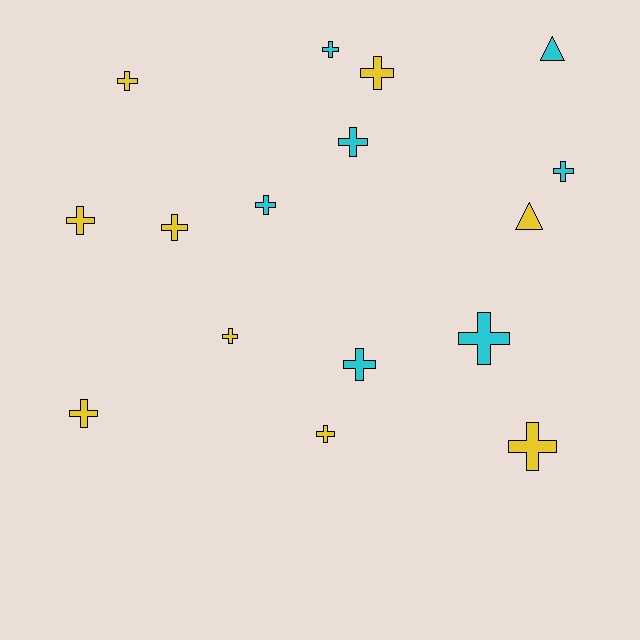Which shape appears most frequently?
Cross, with 14 objects.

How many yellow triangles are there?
There is 1 yellow triangle.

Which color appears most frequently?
Yellow, with 9 objects.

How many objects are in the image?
There are 16 objects.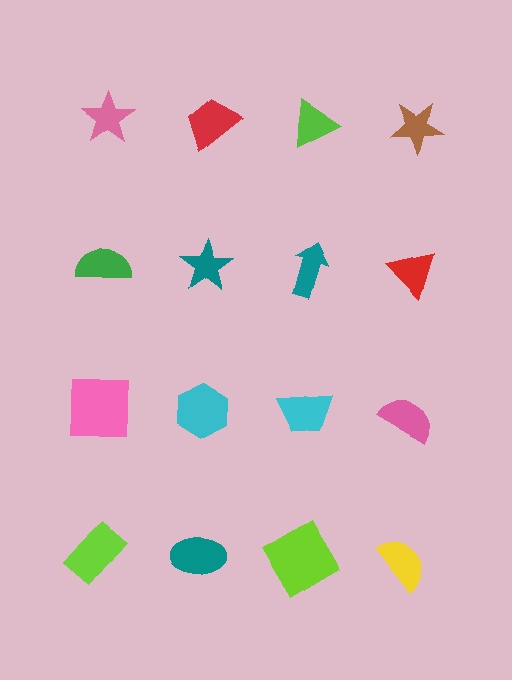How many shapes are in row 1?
4 shapes.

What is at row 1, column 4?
A brown star.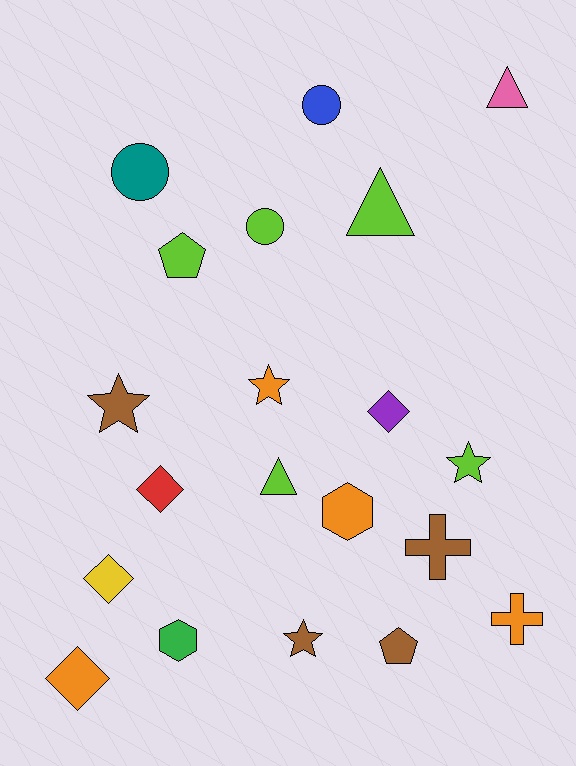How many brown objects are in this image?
There are 4 brown objects.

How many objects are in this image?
There are 20 objects.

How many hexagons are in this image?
There are 2 hexagons.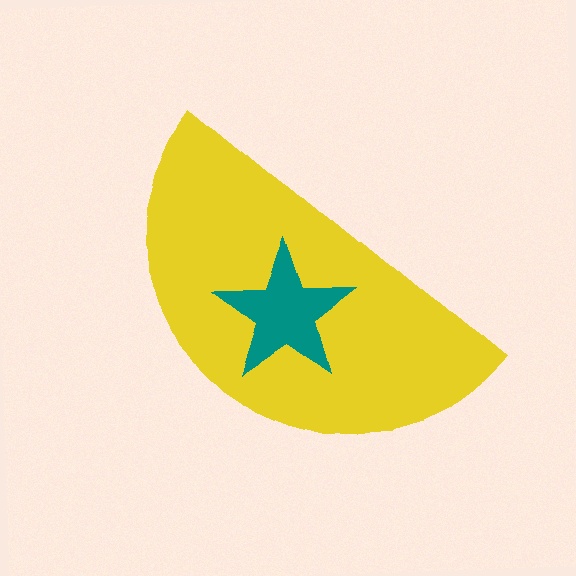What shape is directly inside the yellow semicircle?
The teal star.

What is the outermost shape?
The yellow semicircle.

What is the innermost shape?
The teal star.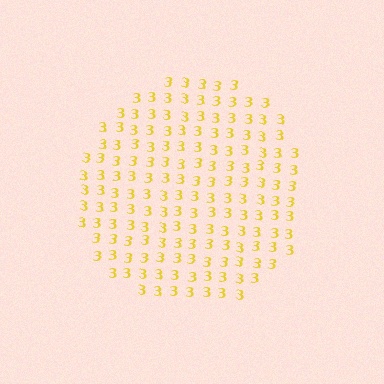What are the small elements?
The small elements are digit 3's.